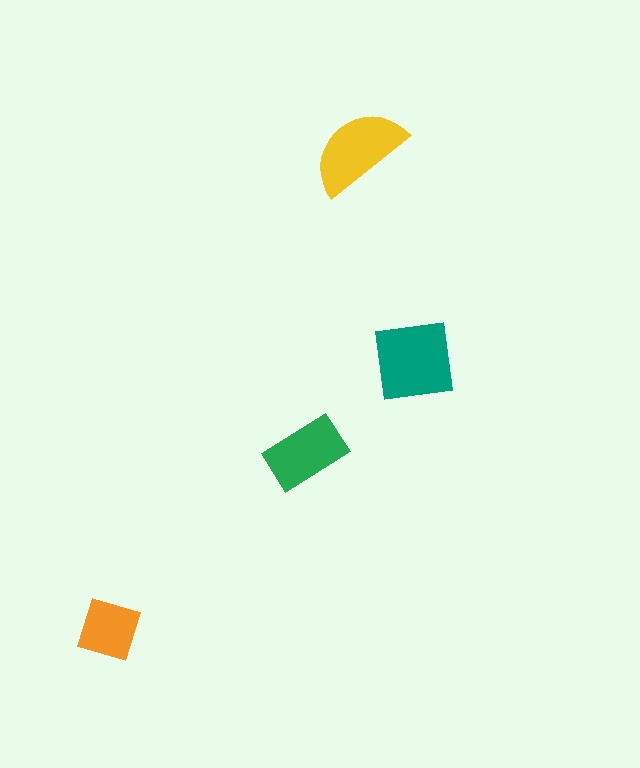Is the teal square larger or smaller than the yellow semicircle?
Larger.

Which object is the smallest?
The orange diamond.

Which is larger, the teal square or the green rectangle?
The teal square.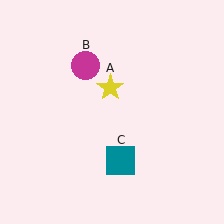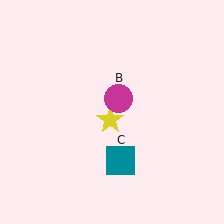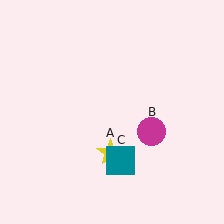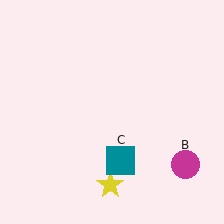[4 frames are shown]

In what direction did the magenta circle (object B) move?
The magenta circle (object B) moved down and to the right.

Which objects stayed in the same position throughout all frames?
Teal square (object C) remained stationary.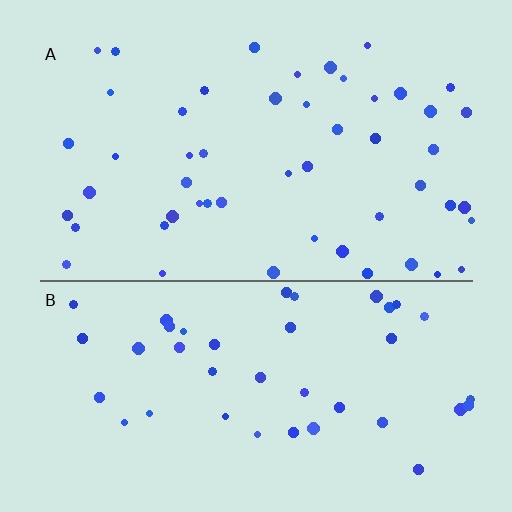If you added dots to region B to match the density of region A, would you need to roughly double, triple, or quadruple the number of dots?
Approximately double.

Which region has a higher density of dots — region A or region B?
A (the top).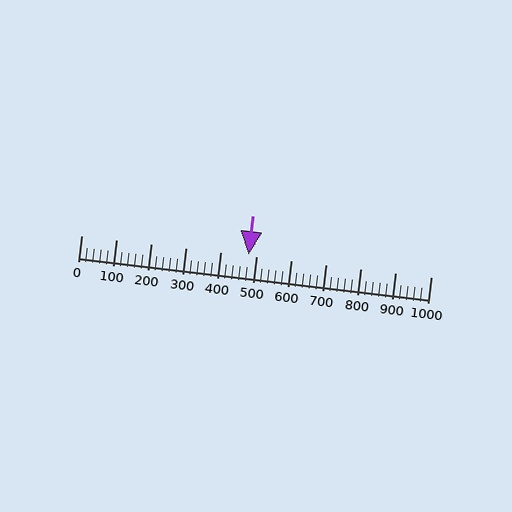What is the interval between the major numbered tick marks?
The major tick marks are spaced 100 units apart.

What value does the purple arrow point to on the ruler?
The purple arrow points to approximately 480.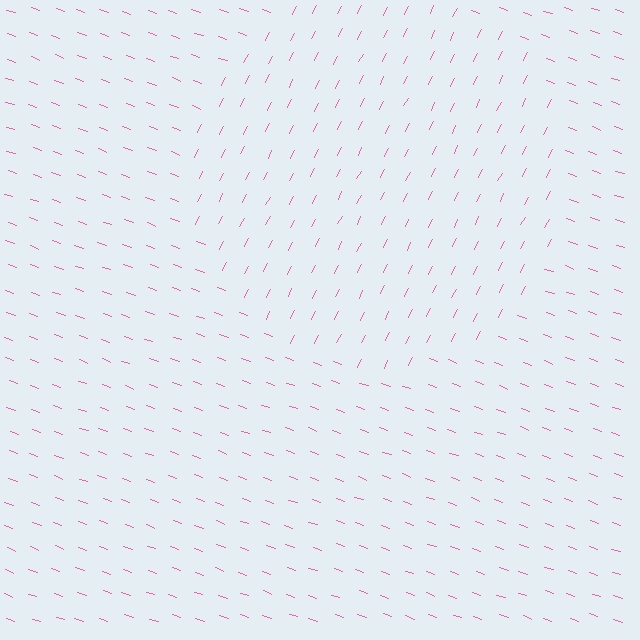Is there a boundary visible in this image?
Yes, there is a texture boundary formed by a change in line orientation.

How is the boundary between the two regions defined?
The boundary is defined purely by a change in line orientation (approximately 83 degrees difference). All lines are the same color and thickness.